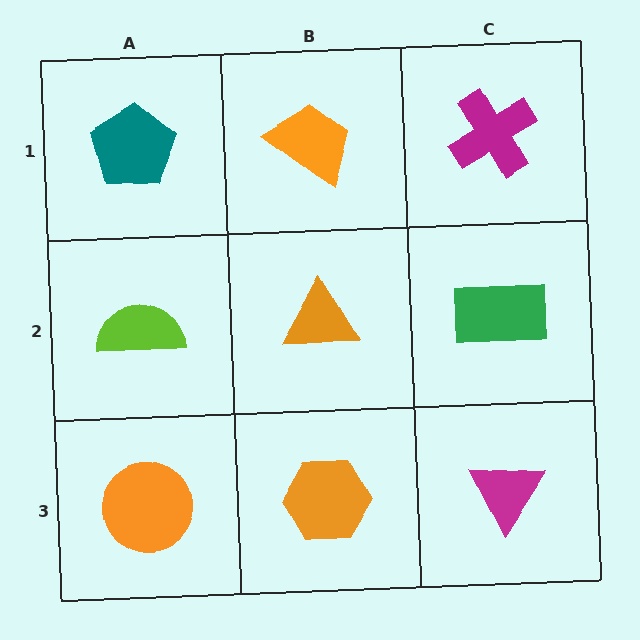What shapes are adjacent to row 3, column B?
An orange triangle (row 2, column B), an orange circle (row 3, column A), a magenta triangle (row 3, column C).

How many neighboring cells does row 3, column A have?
2.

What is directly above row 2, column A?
A teal pentagon.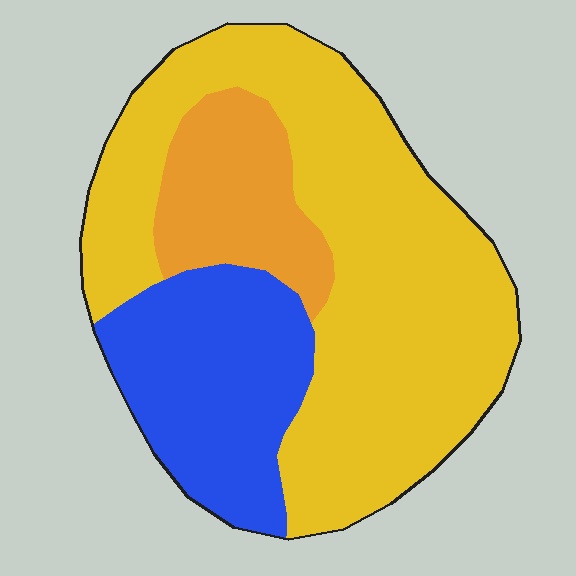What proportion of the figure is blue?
Blue covers about 25% of the figure.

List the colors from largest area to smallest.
From largest to smallest: yellow, blue, orange.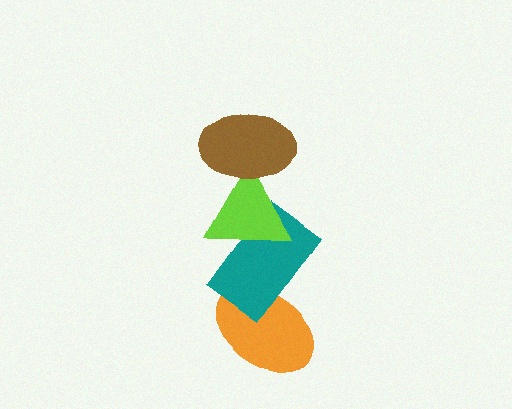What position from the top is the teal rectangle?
The teal rectangle is 3rd from the top.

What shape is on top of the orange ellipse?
The teal rectangle is on top of the orange ellipse.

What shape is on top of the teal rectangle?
The lime triangle is on top of the teal rectangle.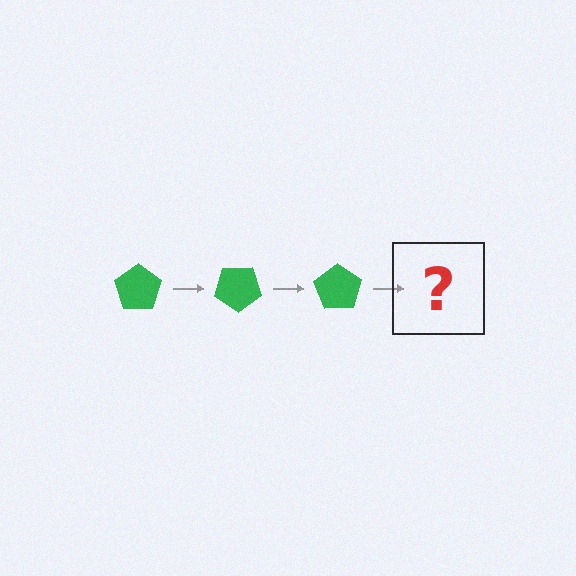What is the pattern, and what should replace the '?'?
The pattern is that the pentagon rotates 35 degrees each step. The '?' should be a green pentagon rotated 105 degrees.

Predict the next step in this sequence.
The next step is a green pentagon rotated 105 degrees.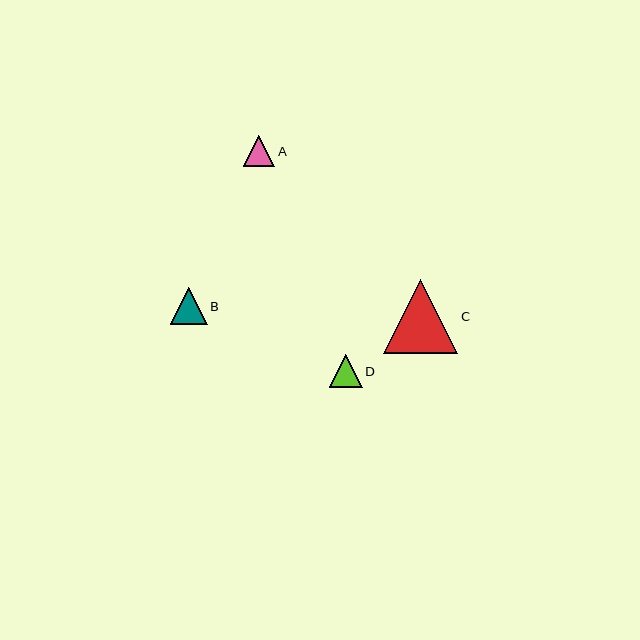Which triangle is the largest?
Triangle C is the largest with a size of approximately 75 pixels.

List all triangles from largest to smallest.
From largest to smallest: C, B, D, A.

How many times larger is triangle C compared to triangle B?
Triangle C is approximately 2.0 times the size of triangle B.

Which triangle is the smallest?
Triangle A is the smallest with a size of approximately 32 pixels.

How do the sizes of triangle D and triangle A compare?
Triangle D and triangle A are approximately the same size.